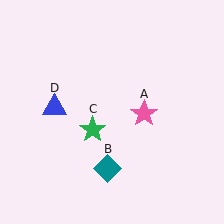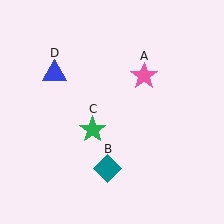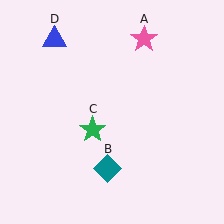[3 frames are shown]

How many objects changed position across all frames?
2 objects changed position: pink star (object A), blue triangle (object D).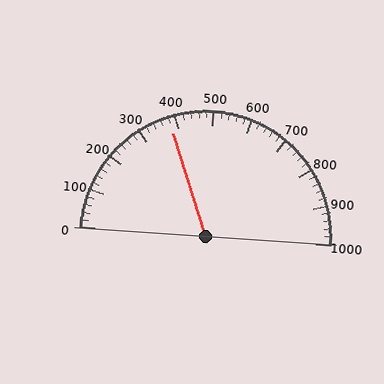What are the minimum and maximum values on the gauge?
The gauge ranges from 0 to 1000.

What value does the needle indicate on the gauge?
The needle indicates approximately 380.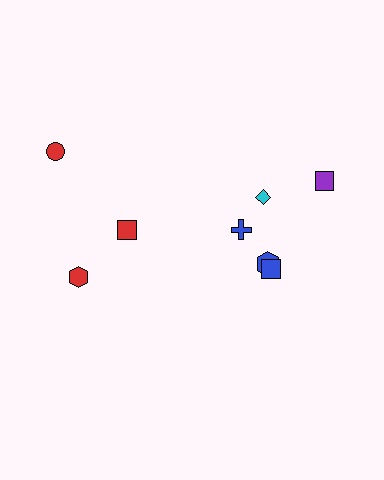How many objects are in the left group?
There are 3 objects.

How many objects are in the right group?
There are 5 objects.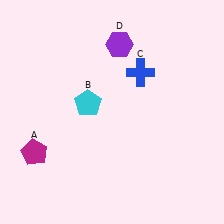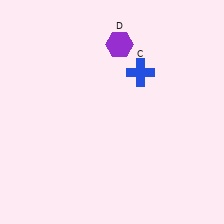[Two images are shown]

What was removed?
The cyan pentagon (B), the magenta pentagon (A) were removed in Image 2.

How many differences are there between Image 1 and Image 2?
There are 2 differences between the two images.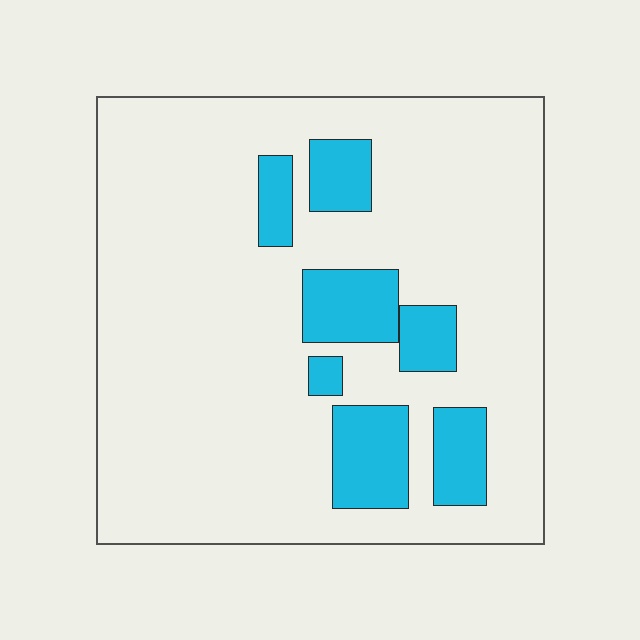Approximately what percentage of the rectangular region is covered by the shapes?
Approximately 15%.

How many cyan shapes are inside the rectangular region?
7.